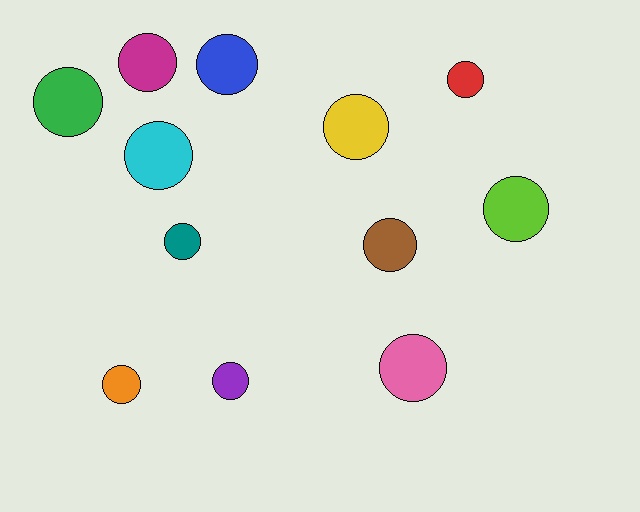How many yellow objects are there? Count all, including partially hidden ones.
There is 1 yellow object.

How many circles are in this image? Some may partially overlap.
There are 12 circles.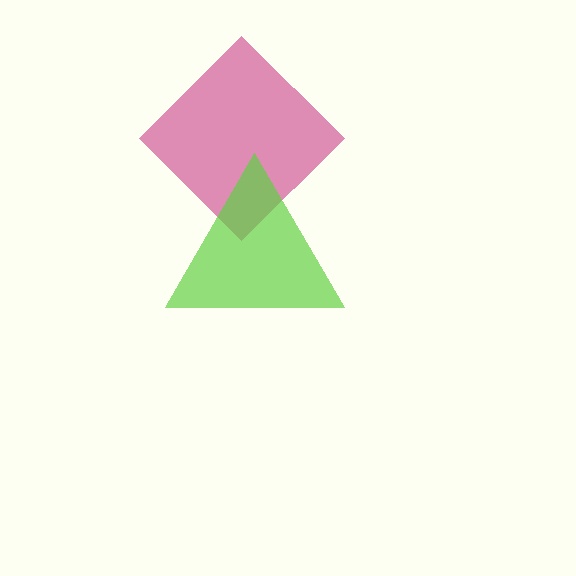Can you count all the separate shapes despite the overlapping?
Yes, there are 2 separate shapes.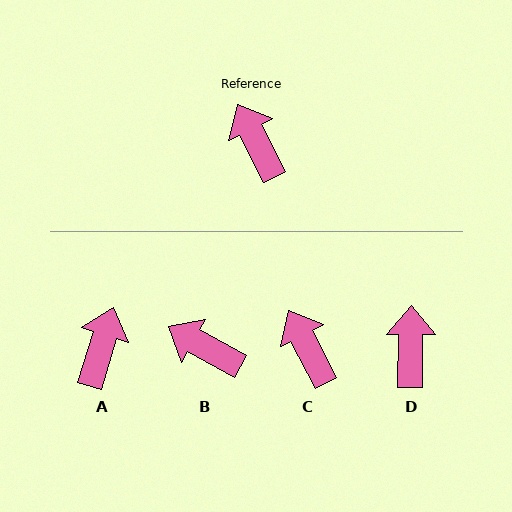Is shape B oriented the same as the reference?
No, it is off by about 34 degrees.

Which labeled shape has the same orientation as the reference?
C.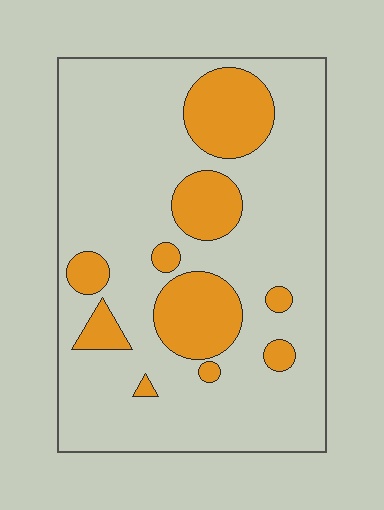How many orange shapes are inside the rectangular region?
10.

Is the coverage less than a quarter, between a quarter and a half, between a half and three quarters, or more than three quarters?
Less than a quarter.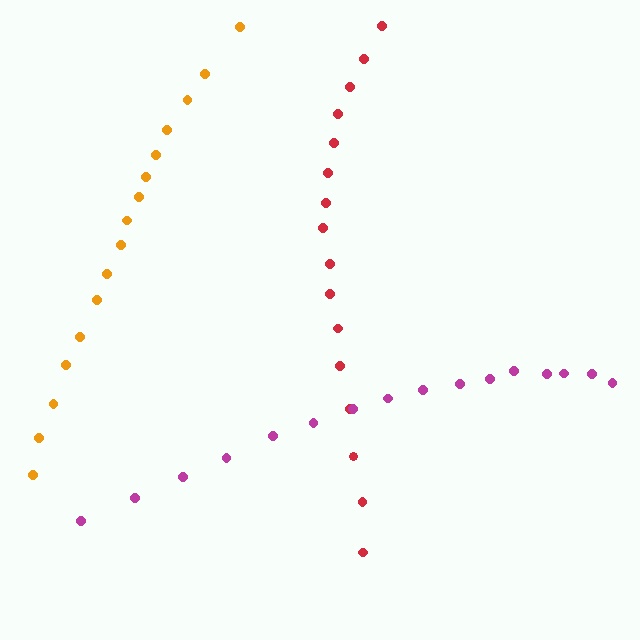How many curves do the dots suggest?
There are 3 distinct paths.